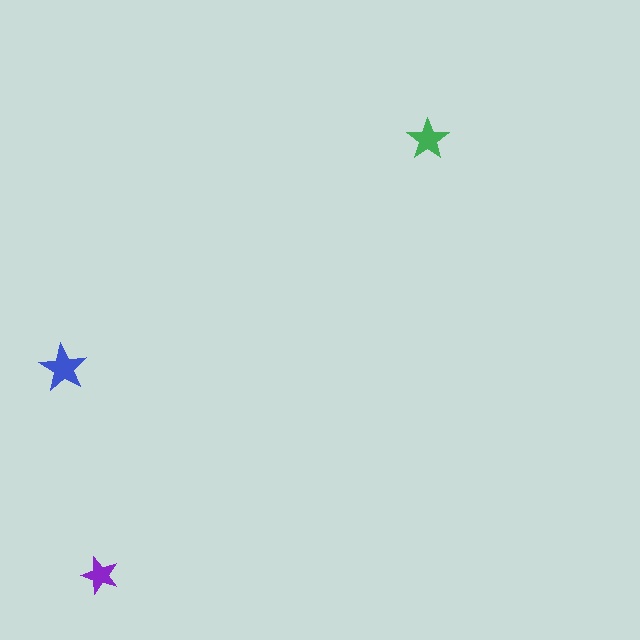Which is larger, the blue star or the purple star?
The blue one.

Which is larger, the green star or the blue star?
The blue one.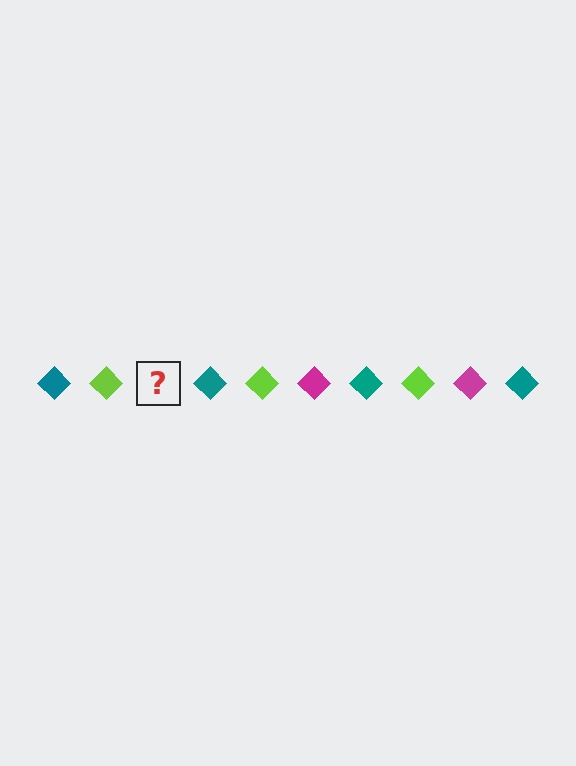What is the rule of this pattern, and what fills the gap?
The rule is that the pattern cycles through teal, lime, magenta diamonds. The gap should be filled with a magenta diamond.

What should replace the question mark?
The question mark should be replaced with a magenta diamond.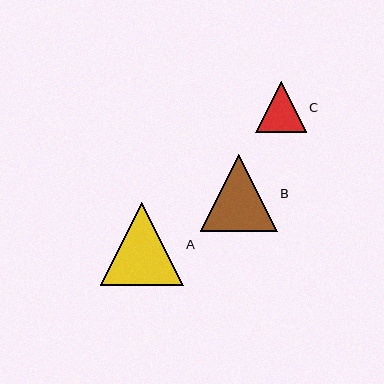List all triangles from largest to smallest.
From largest to smallest: A, B, C.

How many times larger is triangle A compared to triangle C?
Triangle A is approximately 1.6 times the size of triangle C.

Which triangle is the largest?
Triangle A is the largest with a size of approximately 83 pixels.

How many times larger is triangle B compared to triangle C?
Triangle B is approximately 1.5 times the size of triangle C.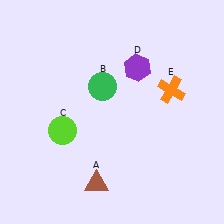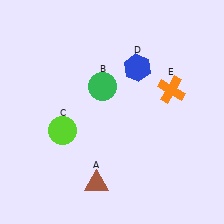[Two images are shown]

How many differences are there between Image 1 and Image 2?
There is 1 difference between the two images.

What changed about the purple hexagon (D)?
In Image 1, D is purple. In Image 2, it changed to blue.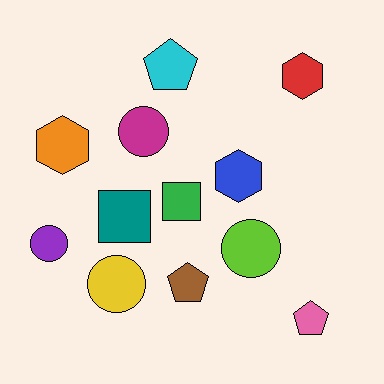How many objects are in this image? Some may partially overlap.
There are 12 objects.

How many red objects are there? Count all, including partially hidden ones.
There is 1 red object.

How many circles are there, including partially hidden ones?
There are 4 circles.